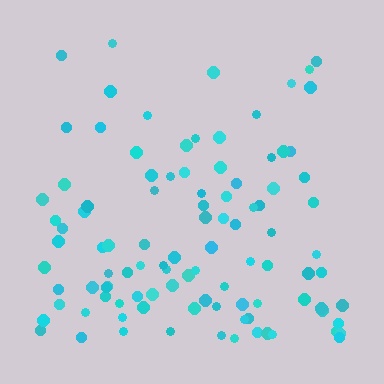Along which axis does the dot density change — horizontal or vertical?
Vertical.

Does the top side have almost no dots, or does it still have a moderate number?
Still a moderate number, just noticeably fewer than the bottom.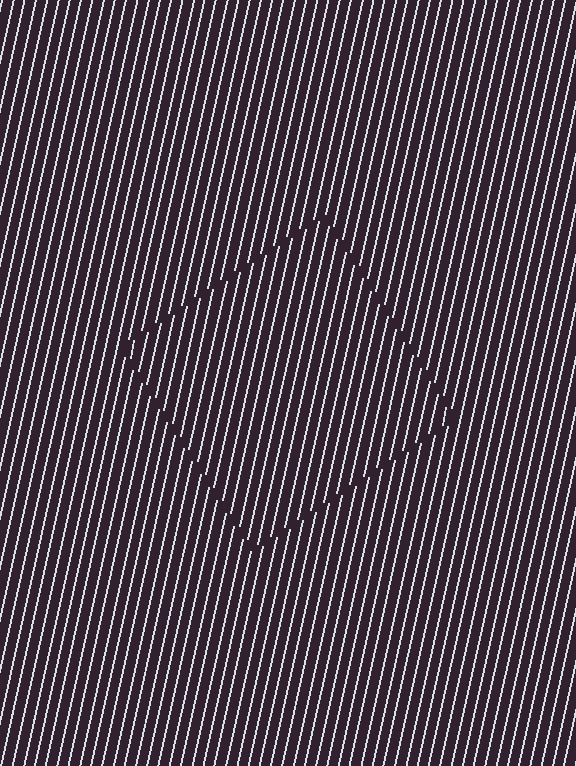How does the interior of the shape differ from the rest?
The interior of the shape contains the same grating, shifted by half a period — the contour is defined by the phase discontinuity where line-ends from the inner and outer gratings abut.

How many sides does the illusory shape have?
4 sides — the line-ends trace a square.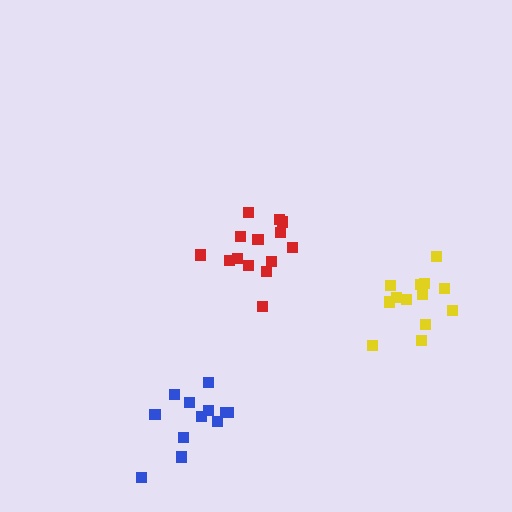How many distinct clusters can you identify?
There are 3 distinct clusters.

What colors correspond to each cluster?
The clusters are colored: red, blue, yellow.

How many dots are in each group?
Group 1: 14 dots, Group 2: 12 dots, Group 3: 13 dots (39 total).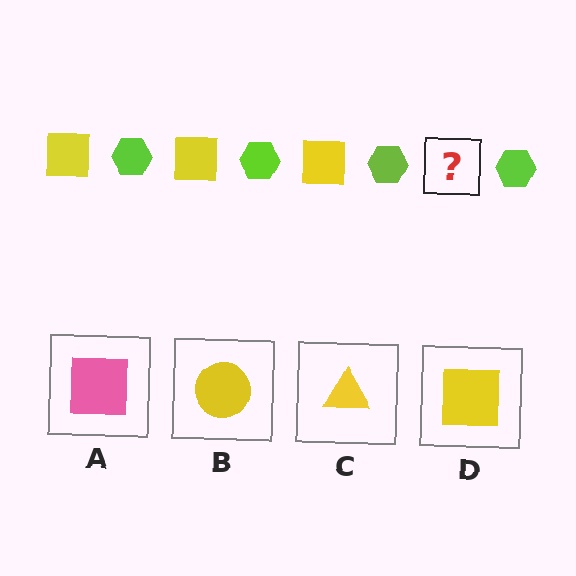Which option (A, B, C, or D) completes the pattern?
D.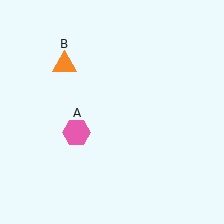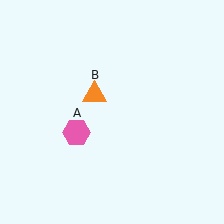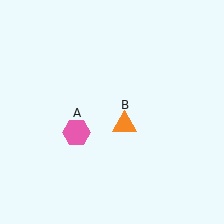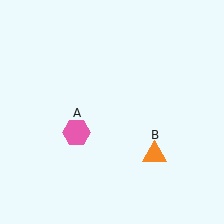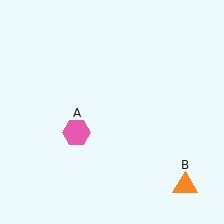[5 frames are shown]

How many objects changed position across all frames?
1 object changed position: orange triangle (object B).